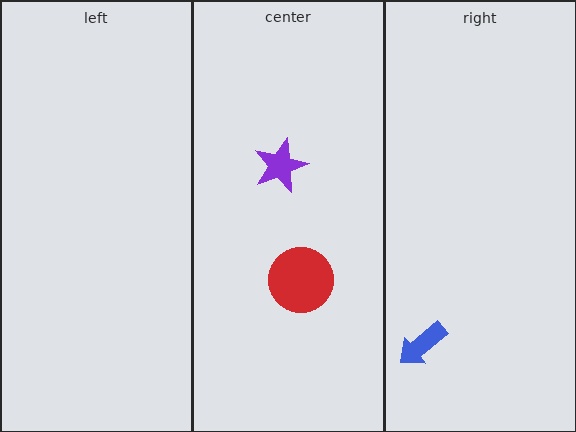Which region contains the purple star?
The center region.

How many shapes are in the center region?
2.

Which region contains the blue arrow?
The right region.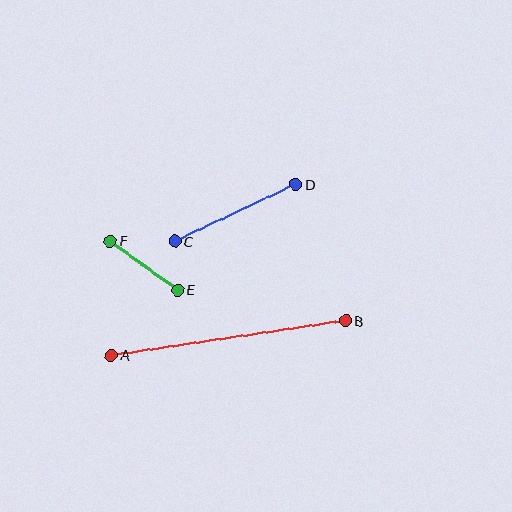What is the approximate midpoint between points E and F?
The midpoint is at approximately (144, 265) pixels.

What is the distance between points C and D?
The distance is approximately 134 pixels.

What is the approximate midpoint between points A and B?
The midpoint is at approximately (228, 338) pixels.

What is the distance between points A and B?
The distance is approximately 236 pixels.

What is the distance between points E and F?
The distance is approximately 84 pixels.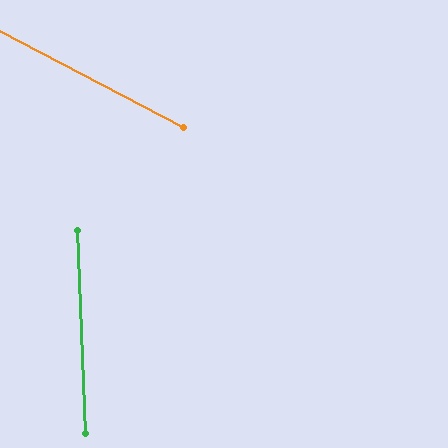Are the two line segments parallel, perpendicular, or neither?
Neither parallel nor perpendicular — they differ by about 60°.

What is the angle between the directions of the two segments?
Approximately 60 degrees.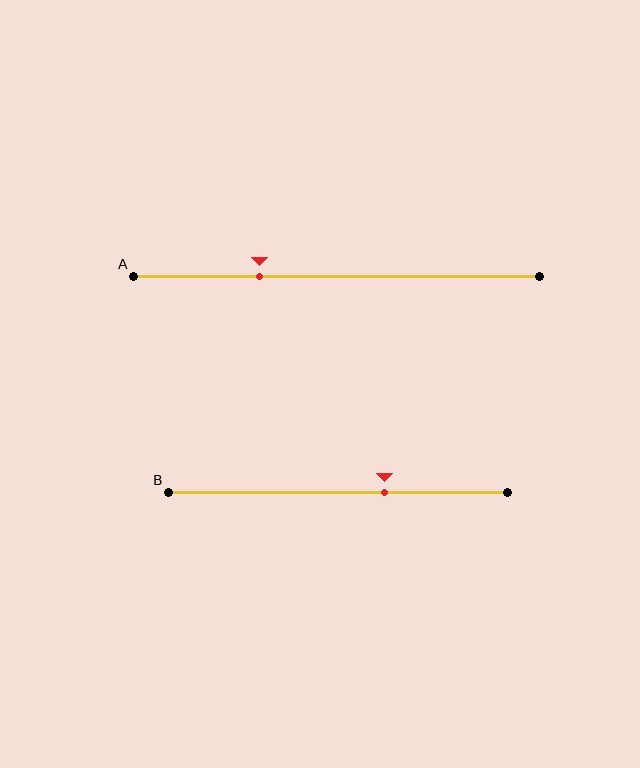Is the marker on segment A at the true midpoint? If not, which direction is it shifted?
No, the marker on segment A is shifted to the left by about 19% of the segment length.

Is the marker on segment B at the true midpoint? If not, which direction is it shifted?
No, the marker on segment B is shifted to the right by about 14% of the segment length.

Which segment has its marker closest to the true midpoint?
Segment B has its marker closest to the true midpoint.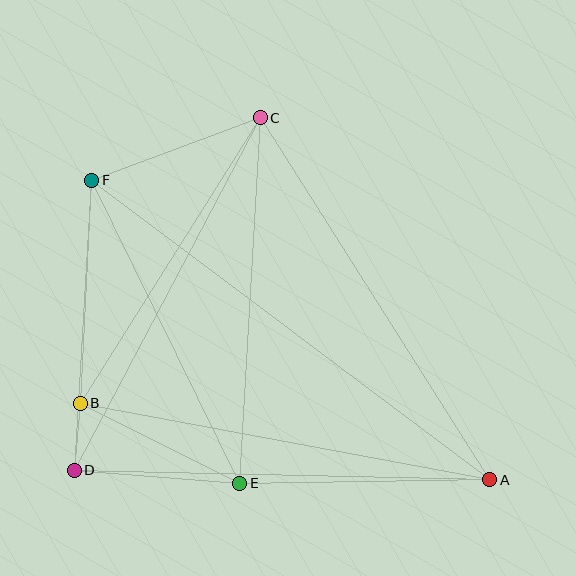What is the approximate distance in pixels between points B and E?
The distance between B and E is approximately 178 pixels.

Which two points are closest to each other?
Points B and D are closest to each other.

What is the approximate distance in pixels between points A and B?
The distance between A and B is approximately 417 pixels.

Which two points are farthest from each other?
Points A and F are farthest from each other.